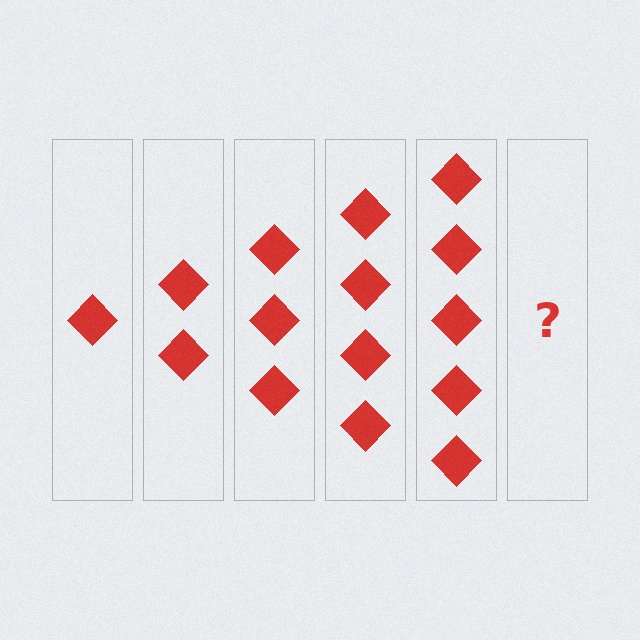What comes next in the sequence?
The next element should be 6 diamonds.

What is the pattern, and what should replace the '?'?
The pattern is that each step adds one more diamond. The '?' should be 6 diamonds.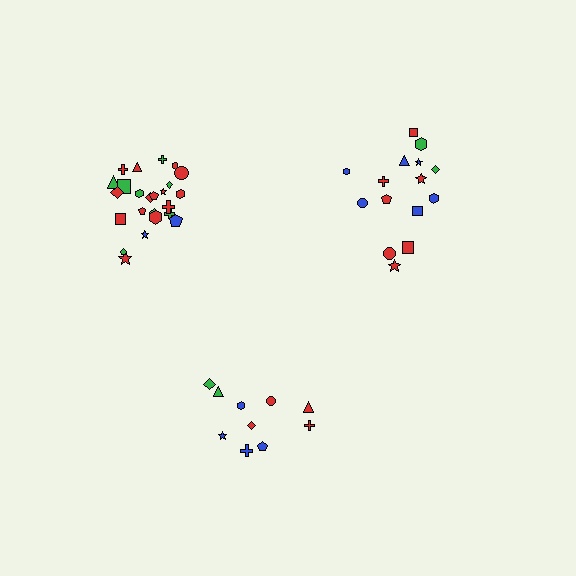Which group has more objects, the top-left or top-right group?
The top-left group.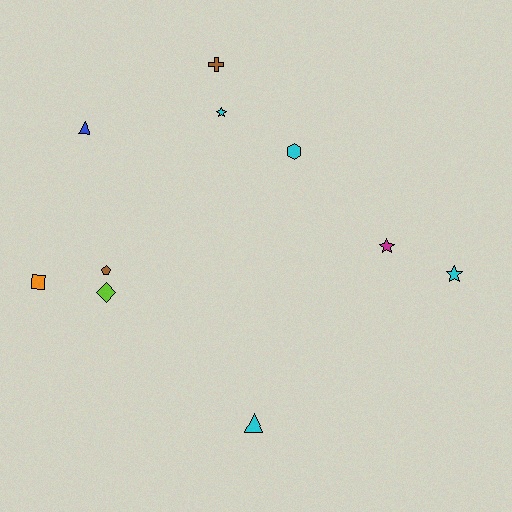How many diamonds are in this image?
There is 1 diamond.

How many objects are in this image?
There are 10 objects.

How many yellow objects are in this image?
There are no yellow objects.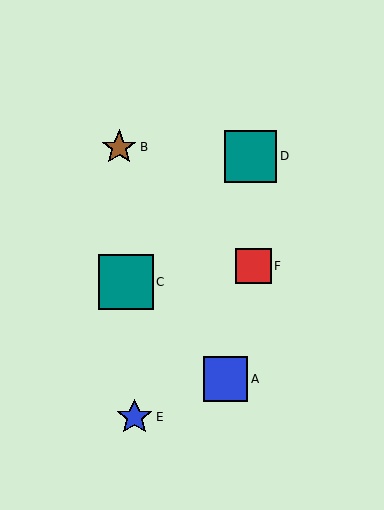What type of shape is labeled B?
Shape B is a brown star.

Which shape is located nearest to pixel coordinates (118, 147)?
The brown star (labeled B) at (119, 147) is nearest to that location.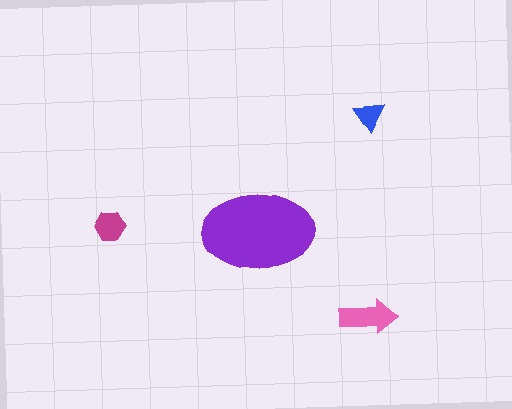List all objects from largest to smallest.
The purple ellipse, the pink arrow, the magenta hexagon, the blue triangle.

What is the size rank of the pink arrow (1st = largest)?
2nd.